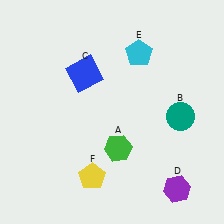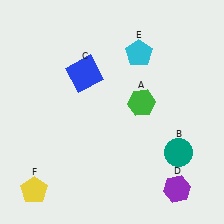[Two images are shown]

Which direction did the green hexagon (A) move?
The green hexagon (A) moved up.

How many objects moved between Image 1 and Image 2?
3 objects moved between the two images.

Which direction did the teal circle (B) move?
The teal circle (B) moved down.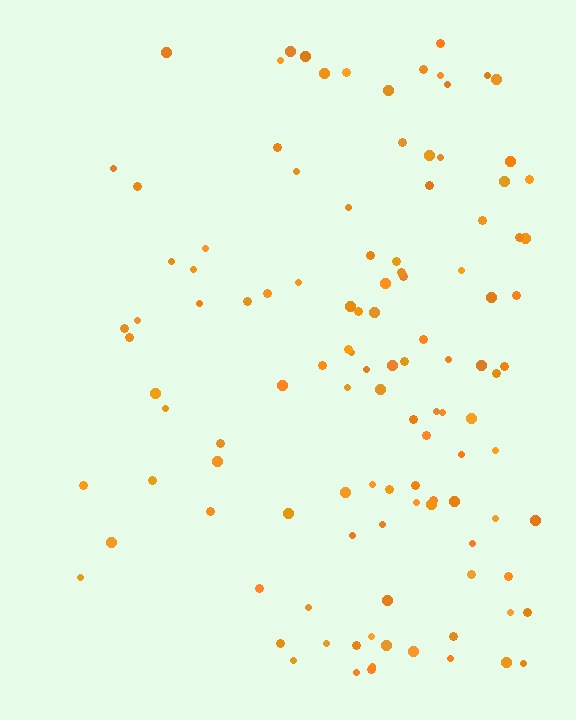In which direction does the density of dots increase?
From left to right, with the right side densest.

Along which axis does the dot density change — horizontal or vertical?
Horizontal.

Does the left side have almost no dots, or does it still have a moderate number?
Still a moderate number, just noticeably fewer than the right.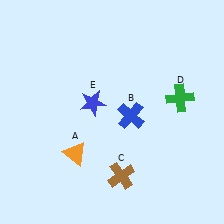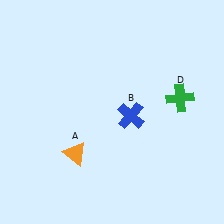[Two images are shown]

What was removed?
The blue star (E), the brown cross (C) were removed in Image 2.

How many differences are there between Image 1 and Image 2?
There are 2 differences between the two images.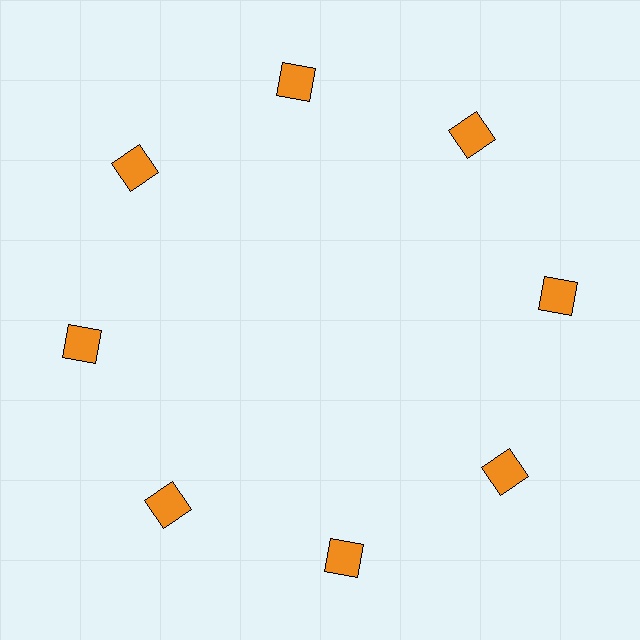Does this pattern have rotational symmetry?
Yes, this pattern has 8-fold rotational symmetry. It looks the same after rotating 45 degrees around the center.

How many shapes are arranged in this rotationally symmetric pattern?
There are 8 shapes, arranged in 8 groups of 1.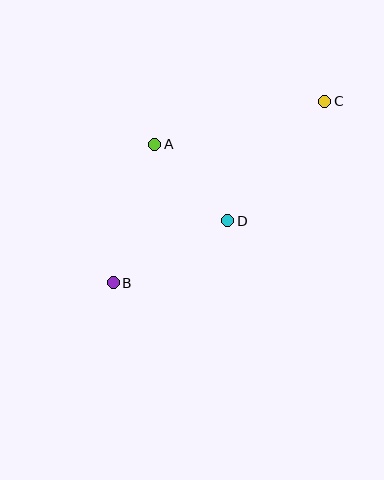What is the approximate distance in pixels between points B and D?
The distance between B and D is approximately 130 pixels.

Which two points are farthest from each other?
Points B and C are farthest from each other.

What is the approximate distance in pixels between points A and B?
The distance between A and B is approximately 145 pixels.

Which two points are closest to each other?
Points A and D are closest to each other.